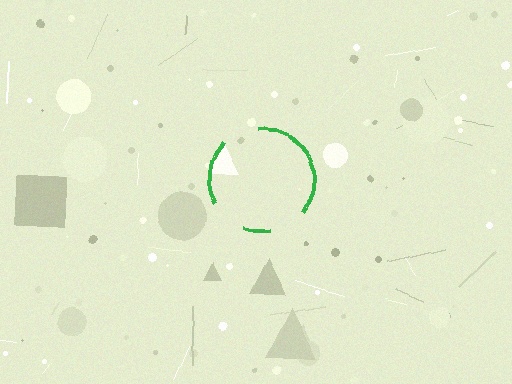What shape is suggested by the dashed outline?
The dashed outline suggests a circle.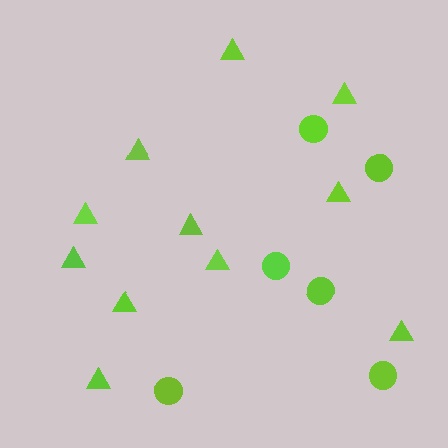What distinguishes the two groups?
There are 2 groups: one group of triangles (11) and one group of circles (6).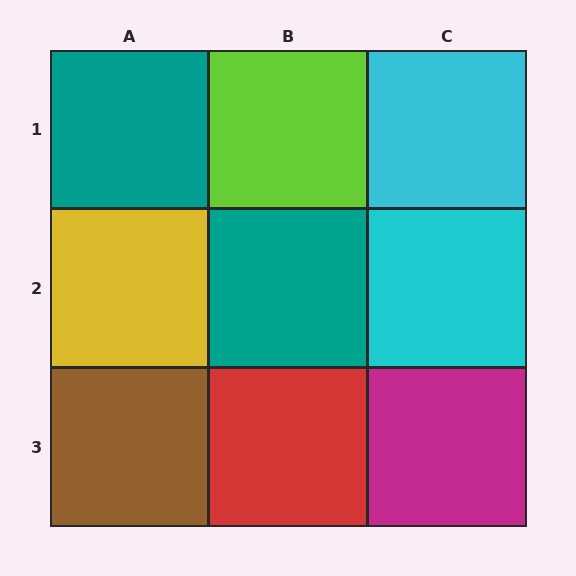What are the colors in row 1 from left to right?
Teal, lime, cyan.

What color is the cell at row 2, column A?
Yellow.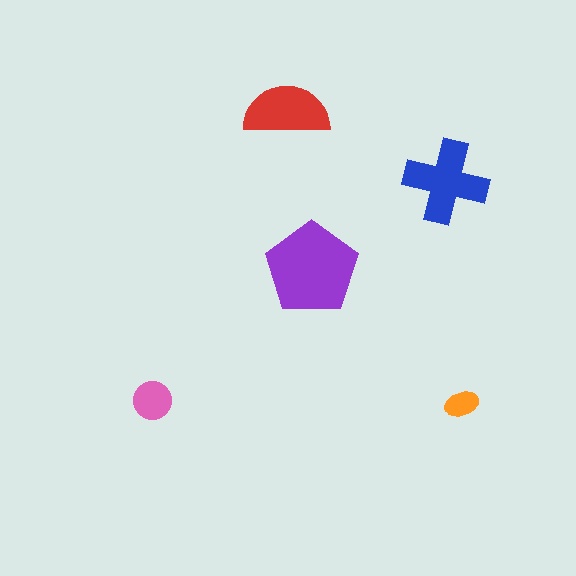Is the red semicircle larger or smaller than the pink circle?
Larger.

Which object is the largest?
The purple pentagon.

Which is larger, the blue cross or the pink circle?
The blue cross.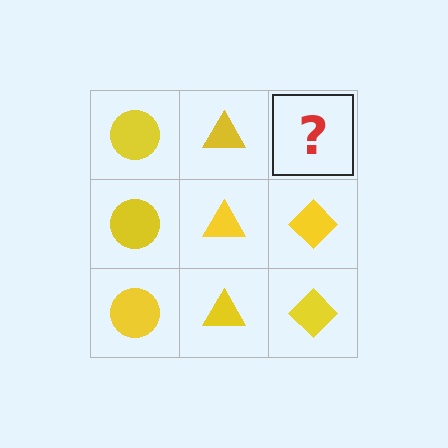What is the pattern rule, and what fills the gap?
The rule is that each column has a consistent shape. The gap should be filled with a yellow diamond.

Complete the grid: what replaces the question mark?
The question mark should be replaced with a yellow diamond.